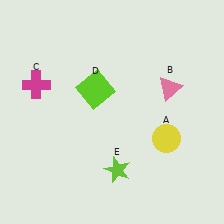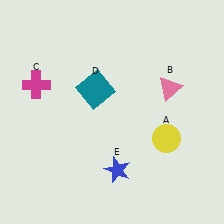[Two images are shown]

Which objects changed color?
D changed from lime to teal. E changed from lime to blue.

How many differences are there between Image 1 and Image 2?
There are 2 differences between the two images.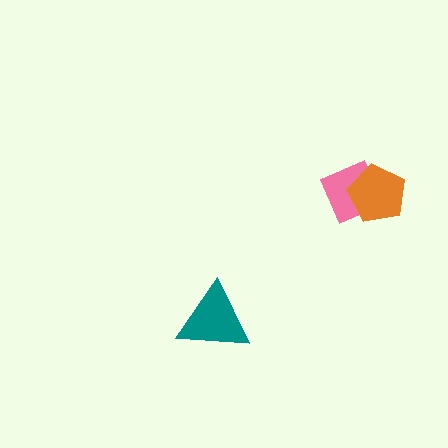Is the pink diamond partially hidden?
Yes, it is partially covered by another shape.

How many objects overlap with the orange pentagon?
1 object overlaps with the orange pentagon.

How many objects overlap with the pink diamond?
1 object overlaps with the pink diamond.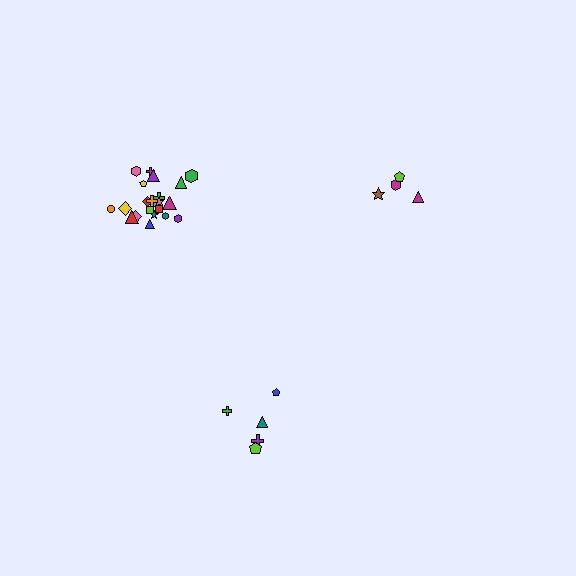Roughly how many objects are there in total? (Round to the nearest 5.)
Roughly 30 objects in total.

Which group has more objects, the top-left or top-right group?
The top-left group.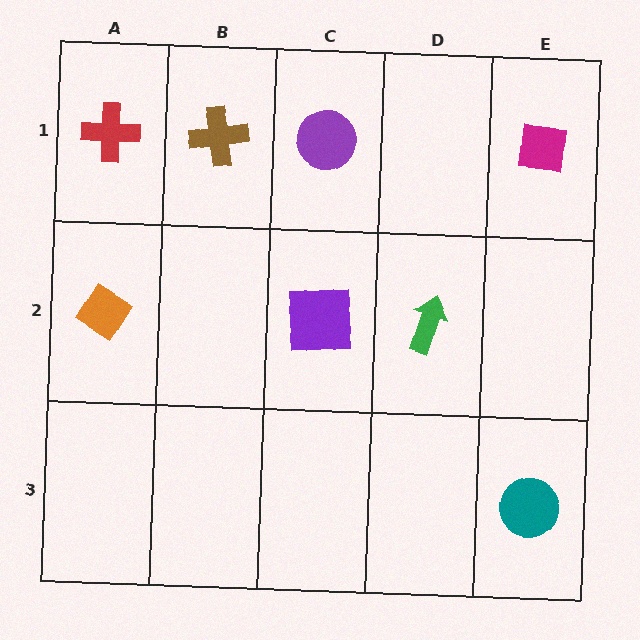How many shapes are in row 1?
4 shapes.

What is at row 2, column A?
An orange diamond.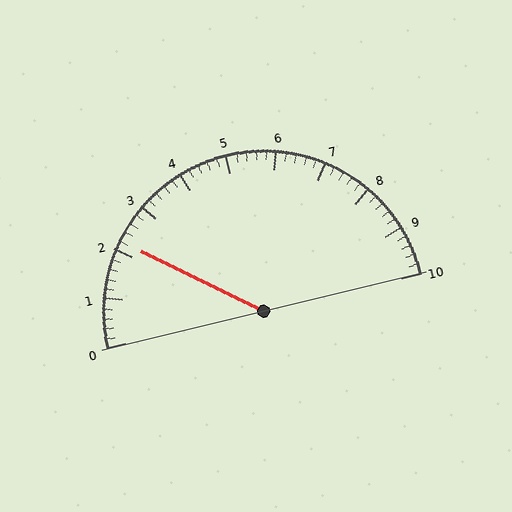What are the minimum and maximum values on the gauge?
The gauge ranges from 0 to 10.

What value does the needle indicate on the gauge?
The needle indicates approximately 2.2.